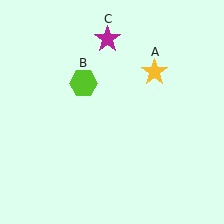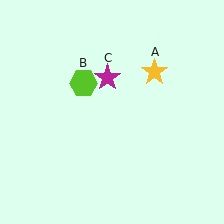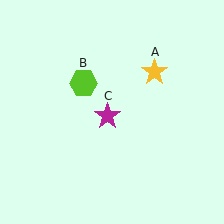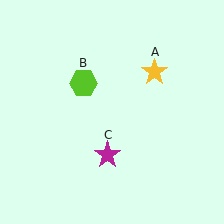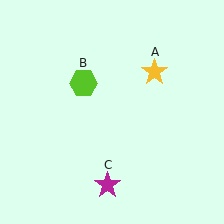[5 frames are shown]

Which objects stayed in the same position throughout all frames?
Yellow star (object A) and lime hexagon (object B) remained stationary.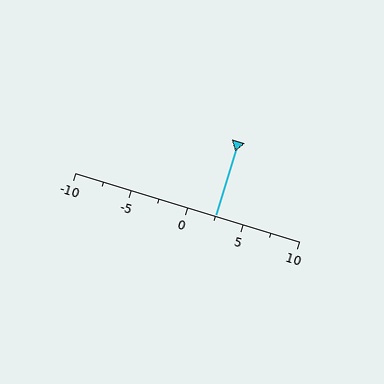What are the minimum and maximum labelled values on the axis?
The axis runs from -10 to 10.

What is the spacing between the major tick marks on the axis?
The major ticks are spaced 5 apart.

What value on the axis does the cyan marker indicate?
The marker indicates approximately 2.5.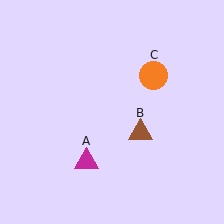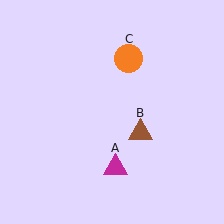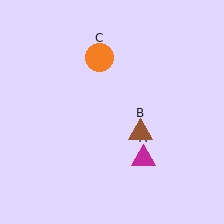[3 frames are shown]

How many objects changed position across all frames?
2 objects changed position: magenta triangle (object A), orange circle (object C).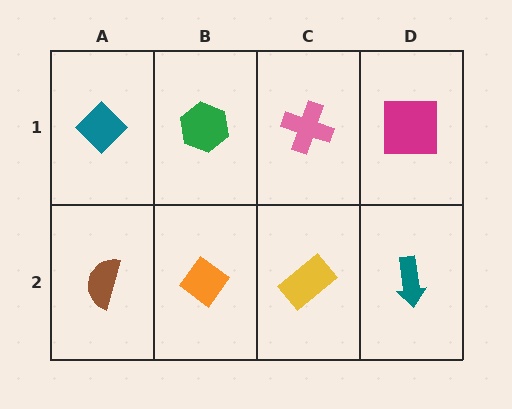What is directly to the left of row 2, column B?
A brown semicircle.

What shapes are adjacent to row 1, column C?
A yellow rectangle (row 2, column C), a green hexagon (row 1, column B), a magenta square (row 1, column D).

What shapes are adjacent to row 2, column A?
A teal diamond (row 1, column A), an orange diamond (row 2, column B).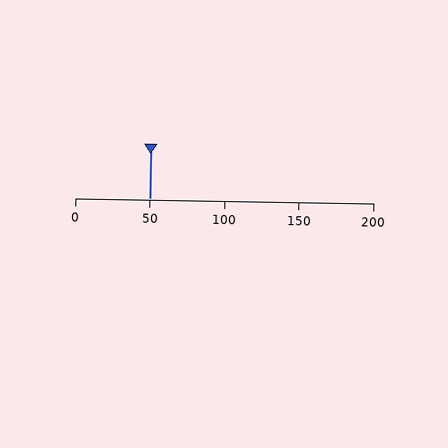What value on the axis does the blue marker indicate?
The marker indicates approximately 50.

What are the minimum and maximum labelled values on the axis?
The axis runs from 0 to 200.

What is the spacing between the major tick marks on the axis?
The major ticks are spaced 50 apart.